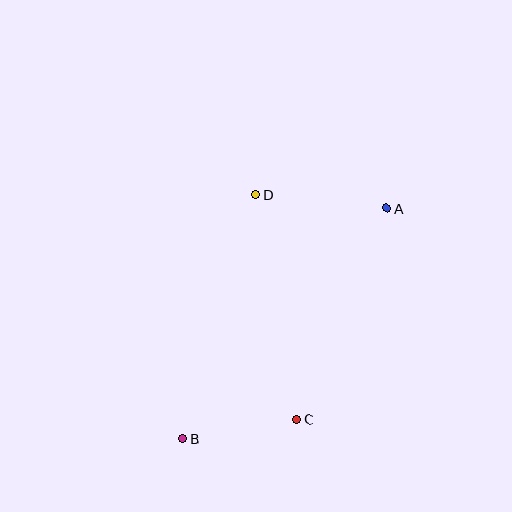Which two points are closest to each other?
Points B and C are closest to each other.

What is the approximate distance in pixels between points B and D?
The distance between B and D is approximately 255 pixels.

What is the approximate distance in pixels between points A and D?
The distance between A and D is approximately 132 pixels.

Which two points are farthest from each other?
Points A and B are farthest from each other.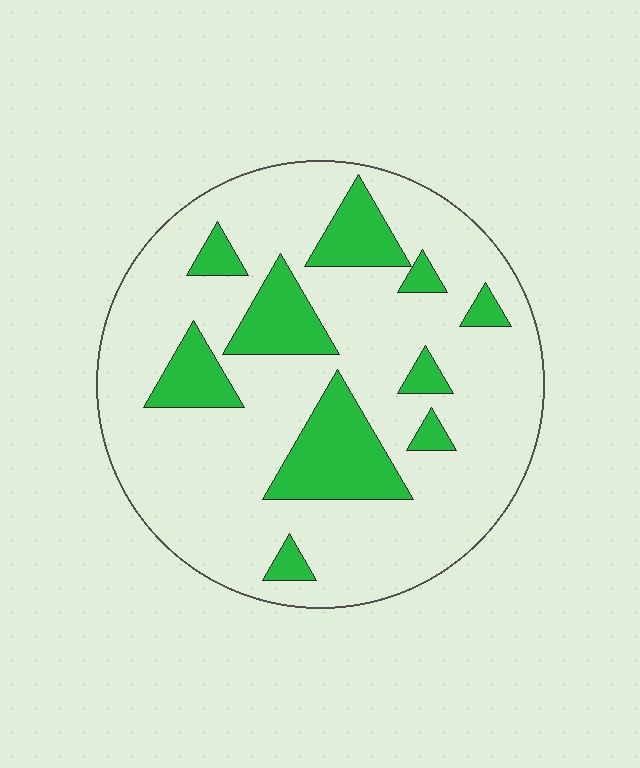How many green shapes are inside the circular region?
10.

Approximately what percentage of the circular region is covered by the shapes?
Approximately 20%.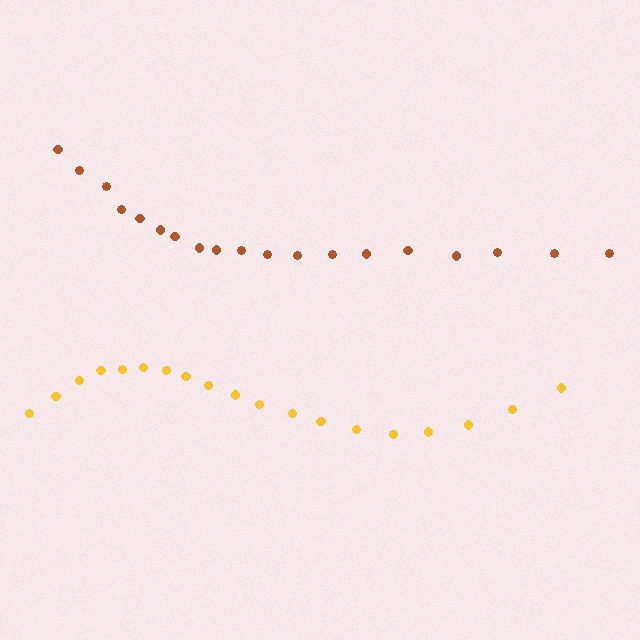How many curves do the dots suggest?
There are 2 distinct paths.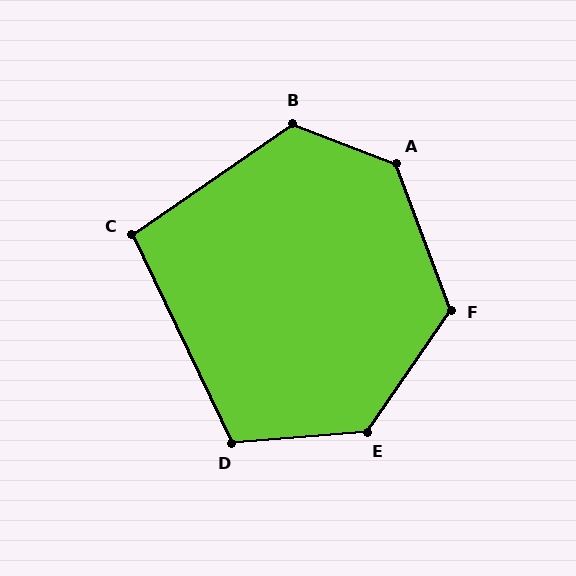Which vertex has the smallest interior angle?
C, at approximately 99 degrees.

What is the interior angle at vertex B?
Approximately 124 degrees (obtuse).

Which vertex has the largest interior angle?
A, at approximately 132 degrees.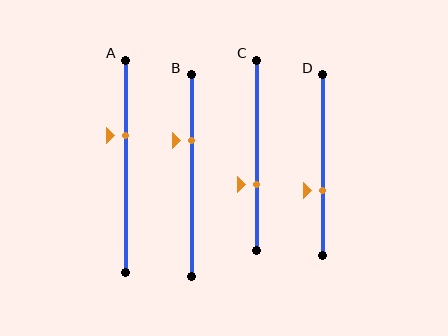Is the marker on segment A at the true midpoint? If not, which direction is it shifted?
No, the marker on segment A is shifted upward by about 14% of the segment length.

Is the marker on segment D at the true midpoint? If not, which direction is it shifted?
No, the marker on segment D is shifted downward by about 14% of the segment length.